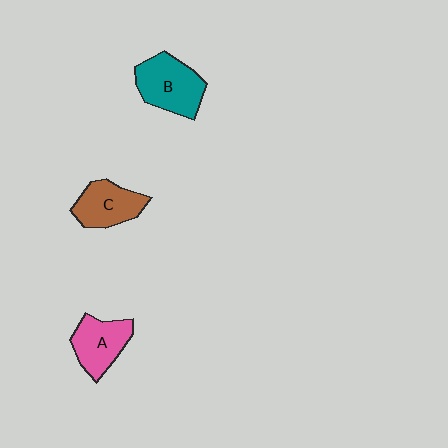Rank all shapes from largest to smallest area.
From largest to smallest: B (teal), A (pink), C (brown).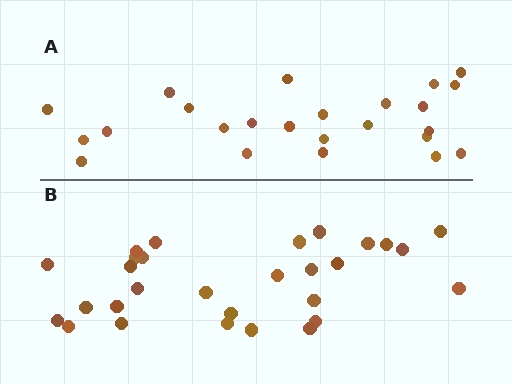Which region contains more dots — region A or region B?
Region B (the bottom region) has more dots.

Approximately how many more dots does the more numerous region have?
Region B has about 5 more dots than region A.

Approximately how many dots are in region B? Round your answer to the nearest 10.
About 30 dots. (The exact count is 29, which rounds to 30.)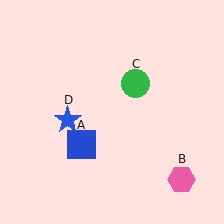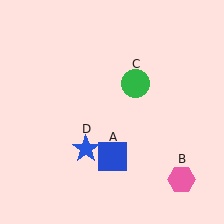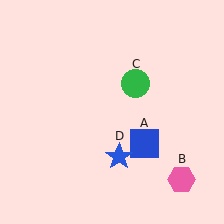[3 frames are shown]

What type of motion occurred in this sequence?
The blue square (object A), blue star (object D) rotated counterclockwise around the center of the scene.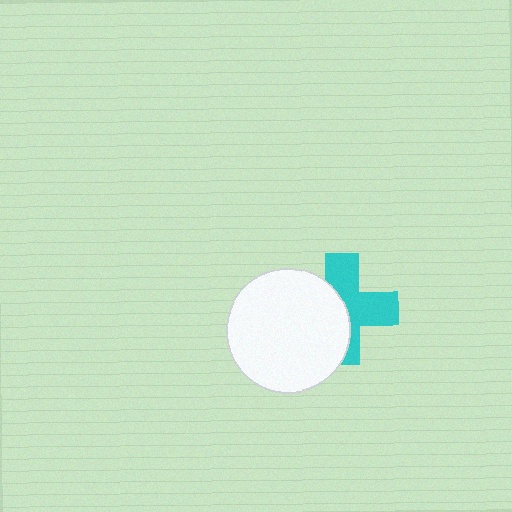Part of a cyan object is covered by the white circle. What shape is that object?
It is a cross.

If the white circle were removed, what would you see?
You would see the complete cyan cross.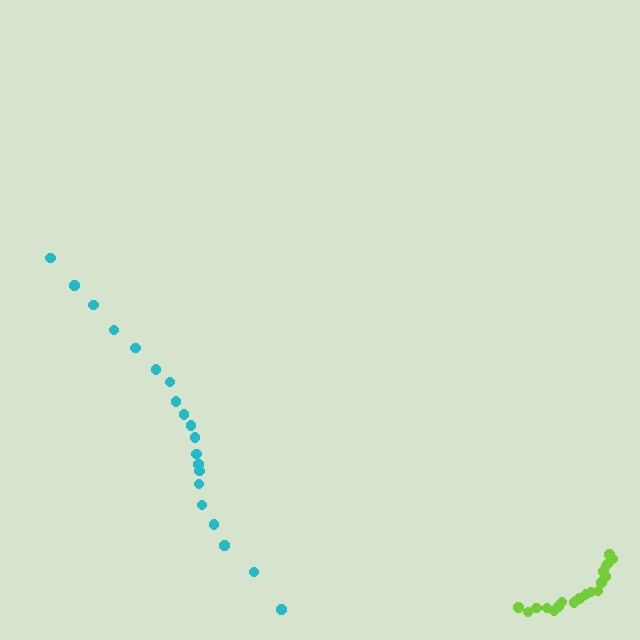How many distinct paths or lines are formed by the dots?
There are 2 distinct paths.